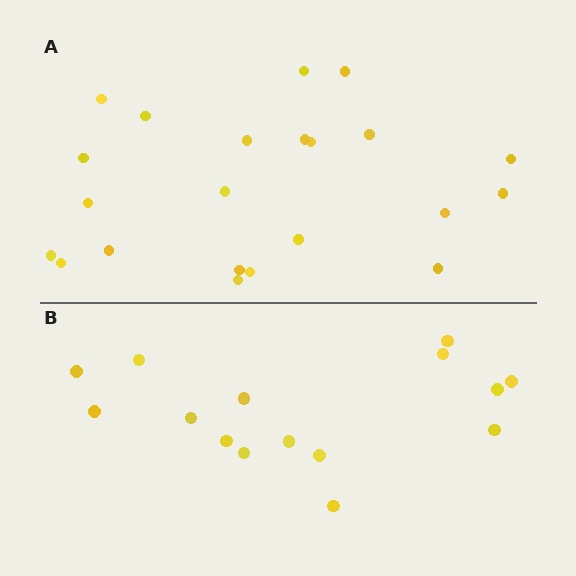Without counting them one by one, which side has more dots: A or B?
Region A (the top region) has more dots.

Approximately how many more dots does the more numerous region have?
Region A has roughly 8 or so more dots than region B.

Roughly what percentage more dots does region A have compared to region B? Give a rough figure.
About 45% more.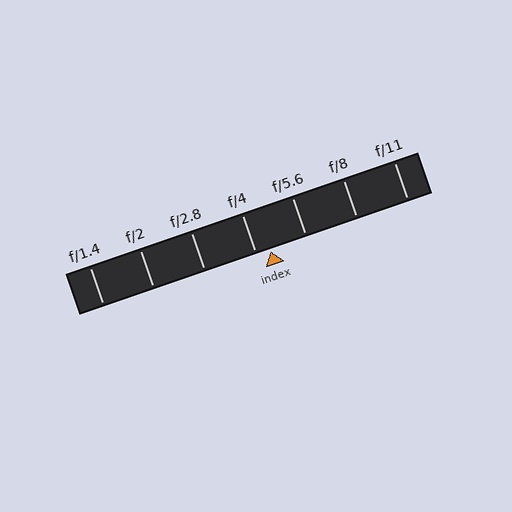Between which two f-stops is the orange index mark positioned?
The index mark is between f/4 and f/5.6.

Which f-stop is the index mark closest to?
The index mark is closest to f/4.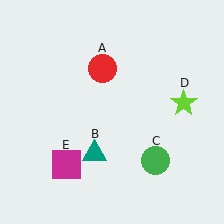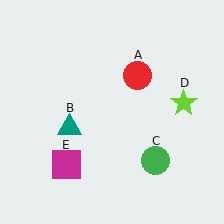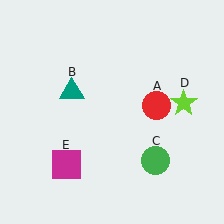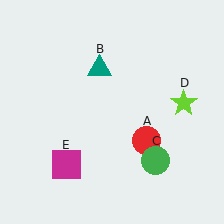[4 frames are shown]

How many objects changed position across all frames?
2 objects changed position: red circle (object A), teal triangle (object B).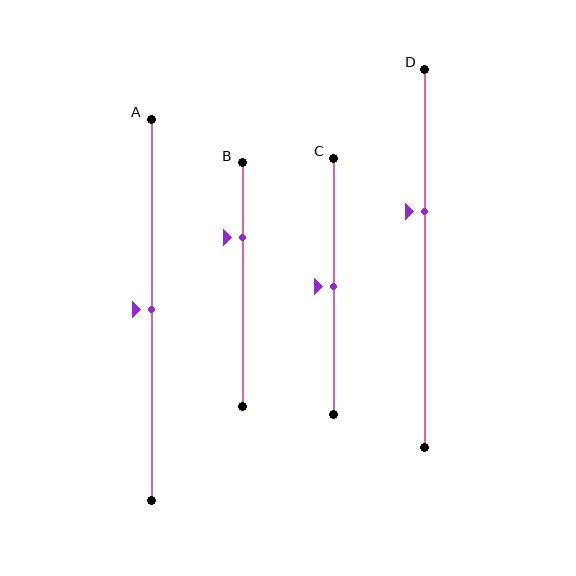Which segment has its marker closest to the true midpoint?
Segment A has its marker closest to the true midpoint.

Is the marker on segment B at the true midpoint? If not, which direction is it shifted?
No, the marker on segment B is shifted upward by about 19% of the segment length.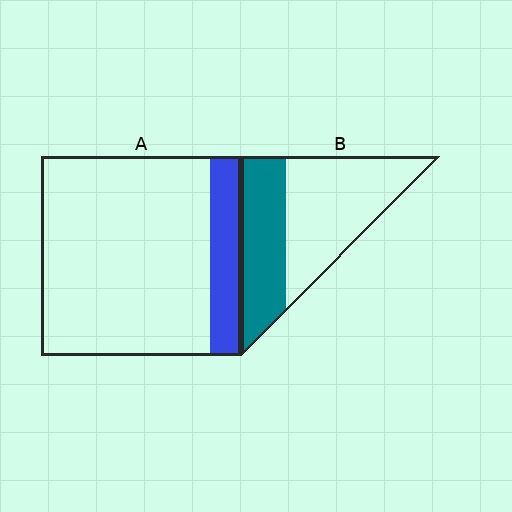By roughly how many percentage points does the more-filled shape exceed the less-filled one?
By roughly 25 percentage points (B over A).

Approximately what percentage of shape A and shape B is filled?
A is approximately 15% and B is approximately 40%.